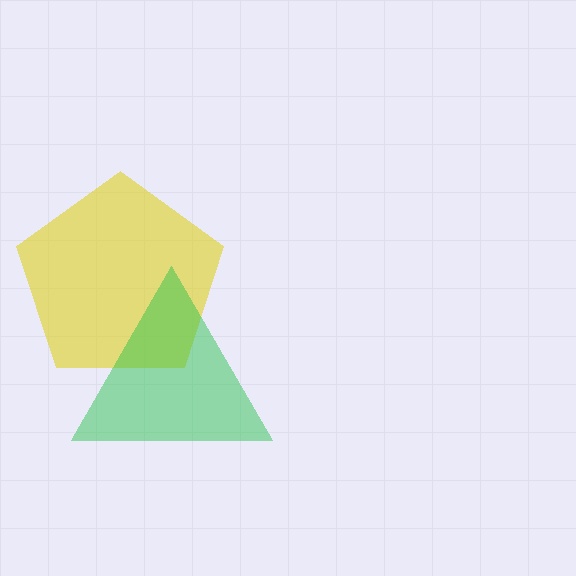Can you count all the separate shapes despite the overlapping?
Yes, there are 2 separate shapes.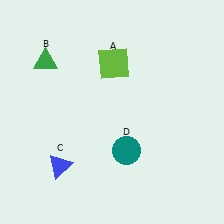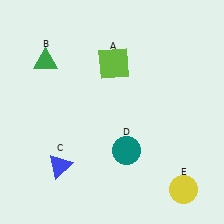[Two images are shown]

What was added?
A yellow circle (E) was added in Image 2.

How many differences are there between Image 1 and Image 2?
There is 1 difference between the two images.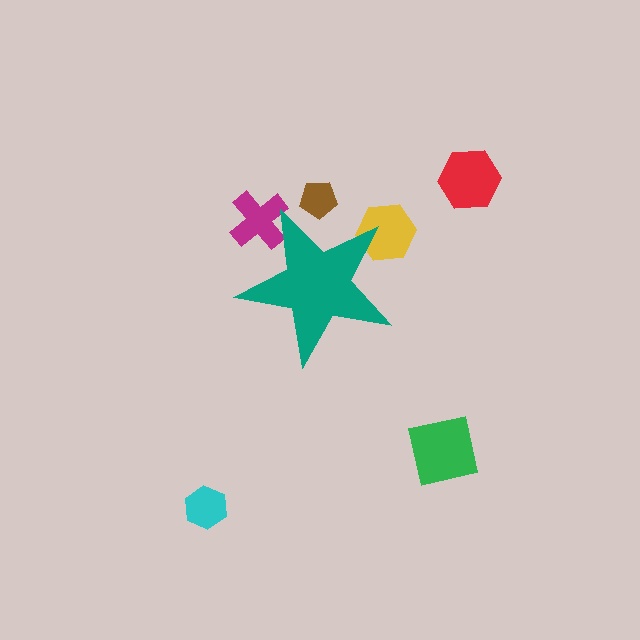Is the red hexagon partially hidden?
No, the red hexagon is fully visible.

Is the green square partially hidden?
No, the green square is fully visible.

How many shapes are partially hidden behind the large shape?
3 shapes are partially hidden.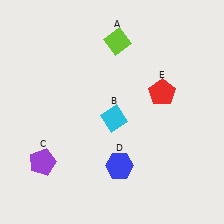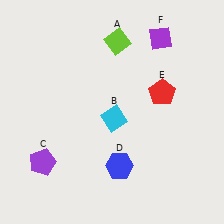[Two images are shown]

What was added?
A purple diamond (F) was added in Image 2.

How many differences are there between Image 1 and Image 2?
There is 1 difference between the two images.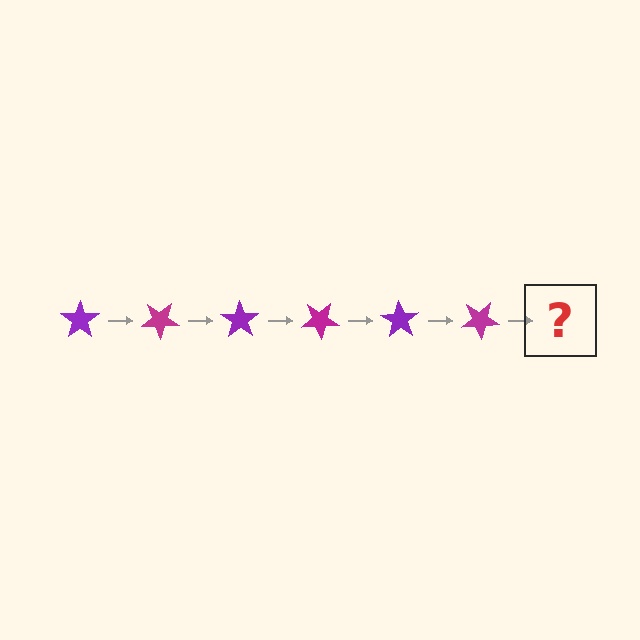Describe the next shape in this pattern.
It should be a purple star, rotated 210 degrees from the start.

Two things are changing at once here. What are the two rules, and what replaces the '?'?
The two rules are that it rotates 35 degrees each step and the color cycles through purple and magenta. The '?' should be a purple star, rotated 210 degrees from the start.